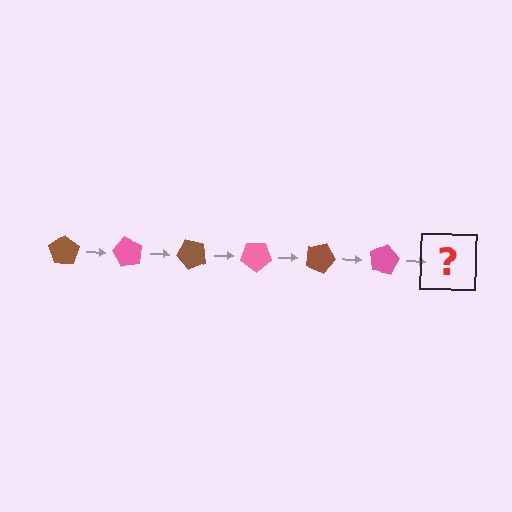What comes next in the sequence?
The next element should be a brown pentagon, rotated 360 degrees from the start.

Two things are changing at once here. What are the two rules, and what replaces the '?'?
The two rules are that it rotates 60 degrees each step and the color cycles through brown and pink. The '?' should be a brown pentagon, rotated 360 degrees from the start.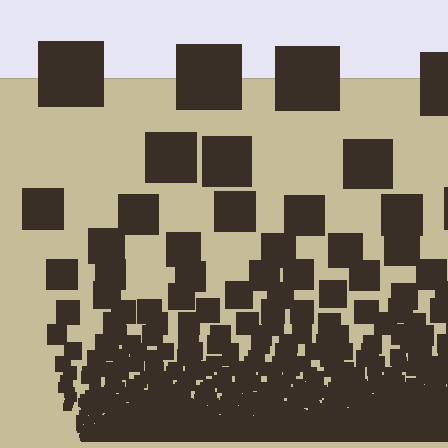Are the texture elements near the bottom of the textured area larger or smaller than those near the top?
Smaller. The gradient is inverted — elements near the bottom are smaller and denser.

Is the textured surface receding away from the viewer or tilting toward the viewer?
The surface appears to tilt toward the viewer. Texture elements get larger and sparser toward the top.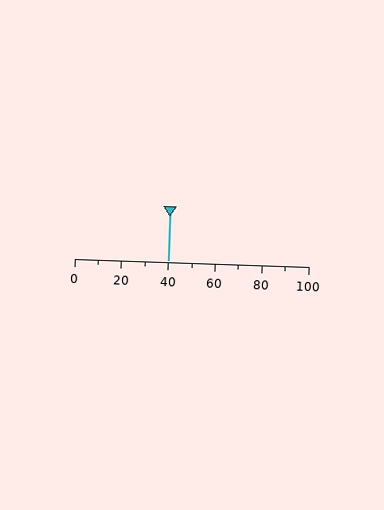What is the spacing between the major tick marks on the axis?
The major ticks are spaced 20 apart.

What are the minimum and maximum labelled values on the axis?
The axis runs from 0 to 100.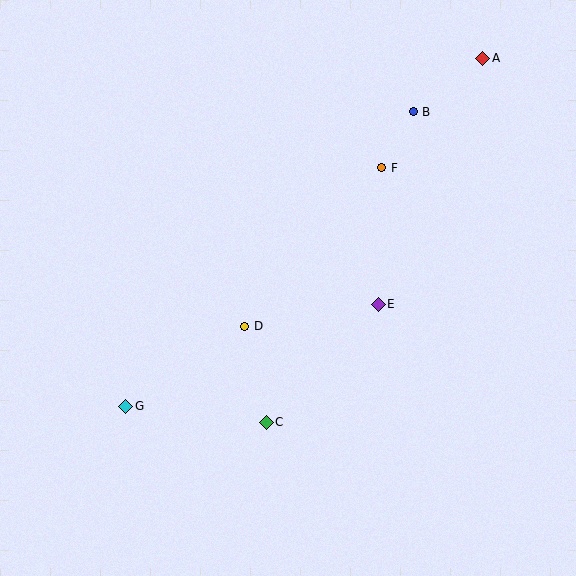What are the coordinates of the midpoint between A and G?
The midpoint between A and G is at (304, 232).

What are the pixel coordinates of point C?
Point C is at (266, 422).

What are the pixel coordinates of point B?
Point B is at (413, 112).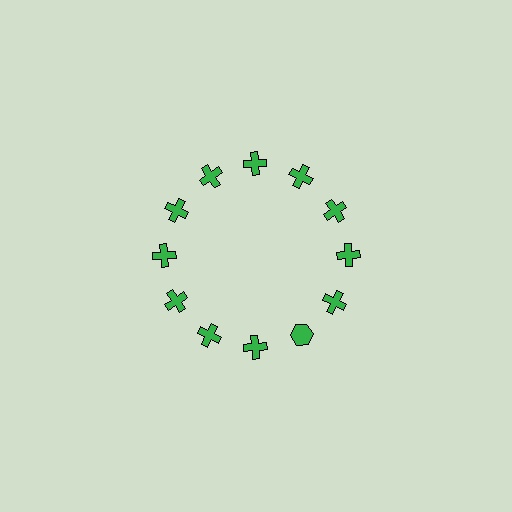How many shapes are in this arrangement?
There are 12 shapes arranged in a ring pattern.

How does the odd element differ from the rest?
It has a different shape: hexagon instead of cross.